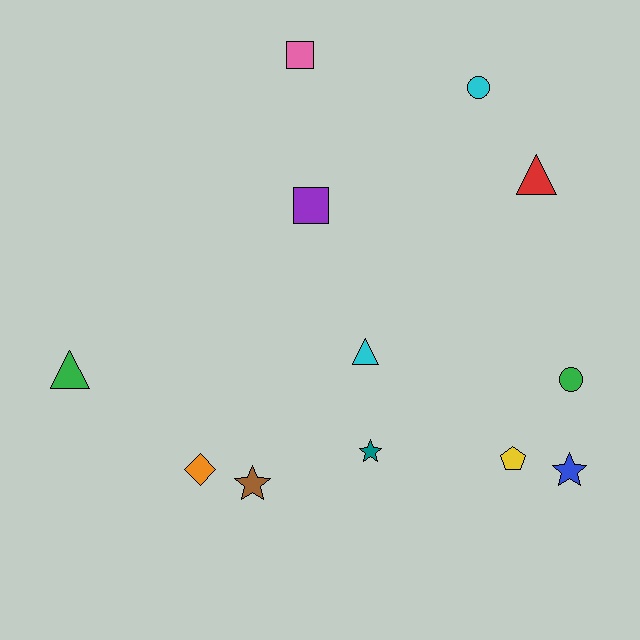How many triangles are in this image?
There are 3 triangles.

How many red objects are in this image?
There is 1 red object.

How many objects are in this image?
There are 12 objects.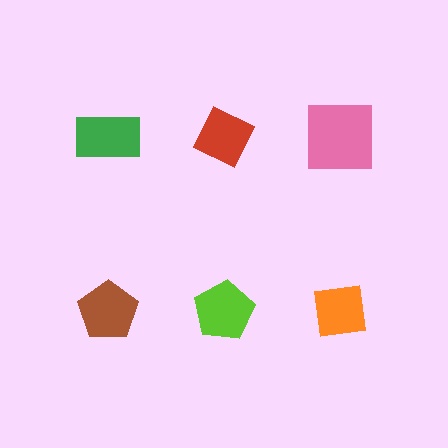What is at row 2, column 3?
An orange square.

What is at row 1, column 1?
A green rectangle.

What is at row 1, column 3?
A pink square.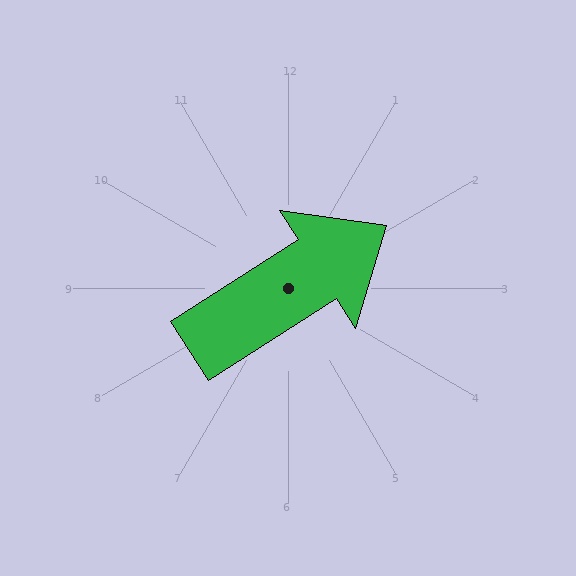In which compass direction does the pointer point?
Northeast.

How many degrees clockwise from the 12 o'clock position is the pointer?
Approximately 58 degrees.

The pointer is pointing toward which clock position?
Roughly 2 o'clock.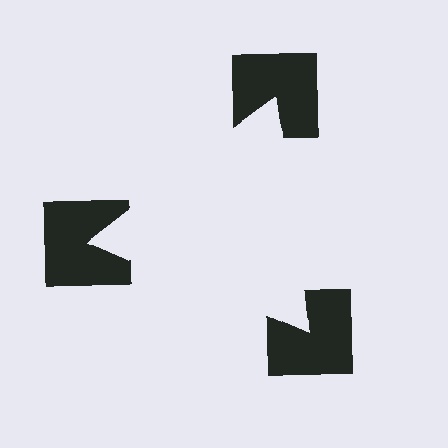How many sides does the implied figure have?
3 sides.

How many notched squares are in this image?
There are 3 — one at each vertex of the illusory triangle.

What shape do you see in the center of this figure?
An illusory triangle — its edges are inferred from the aligned wedge cuts in the notched squares, not physically drawn.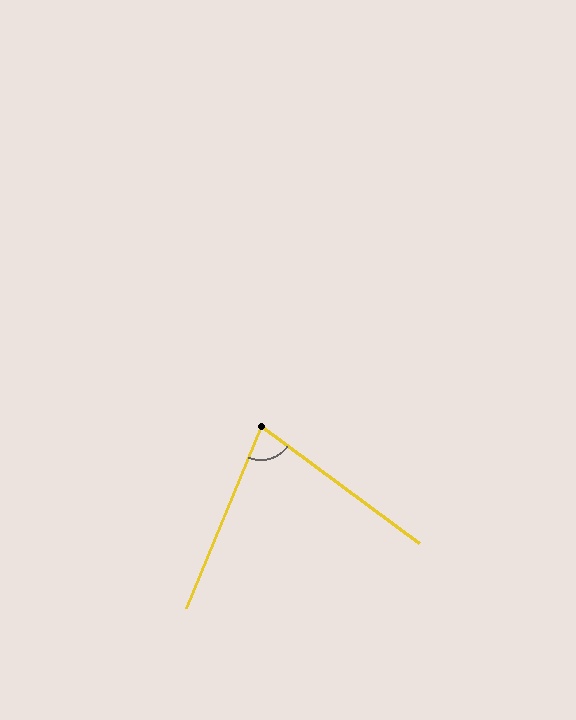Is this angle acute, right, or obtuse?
It is acute.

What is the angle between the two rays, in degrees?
Approximately 76 degrees.